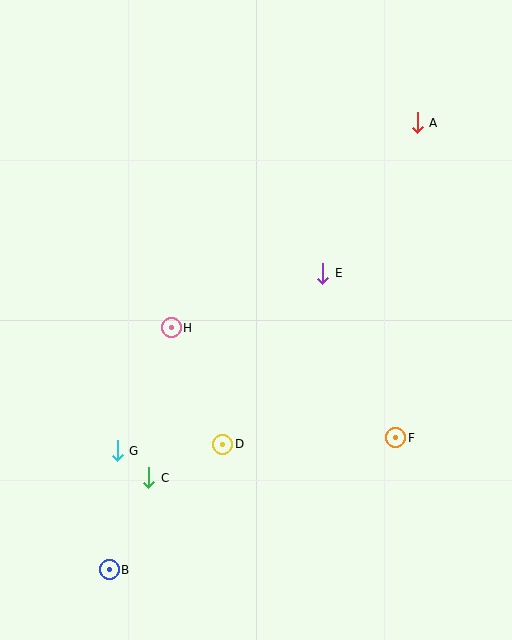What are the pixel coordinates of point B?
Point B is at (109, 570).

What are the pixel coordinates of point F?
Point F is at (396, 438).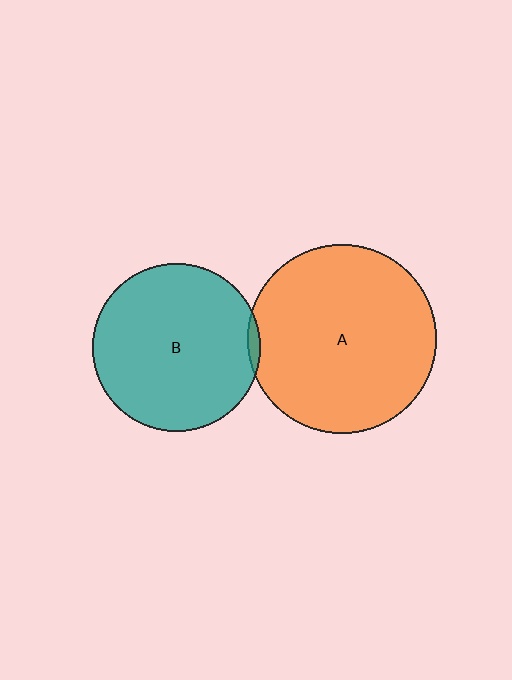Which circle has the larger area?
Circle A (orange).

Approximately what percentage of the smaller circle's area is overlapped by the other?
Approximately 5%.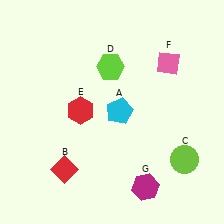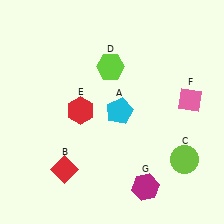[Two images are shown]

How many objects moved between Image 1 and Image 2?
1 object moved between the two images.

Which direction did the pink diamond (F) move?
The pink diamond (F) moved down.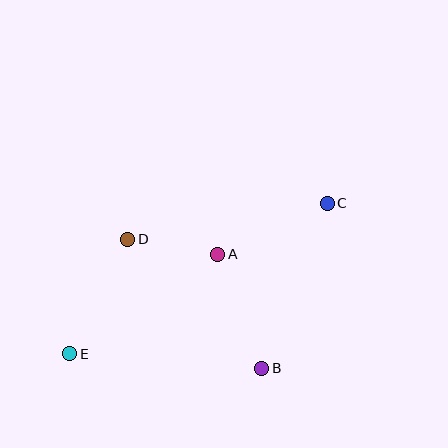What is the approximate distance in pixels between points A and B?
The distance between A and B is approximately 122 pixels.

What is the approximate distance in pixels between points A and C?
The distance between A and C is approximately 121 pixels.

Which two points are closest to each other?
Points A and D are closest to each other.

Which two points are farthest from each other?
Points C and E are farthest from each other.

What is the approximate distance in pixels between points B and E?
The distance between B and E is approximately 192 pixels.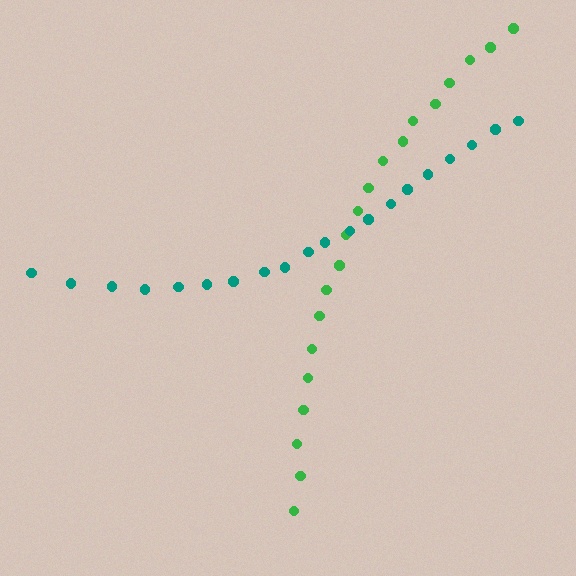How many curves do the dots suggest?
There are 2 distinct paths.